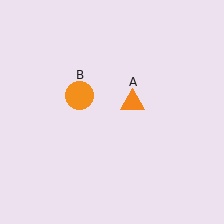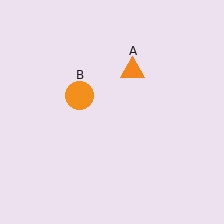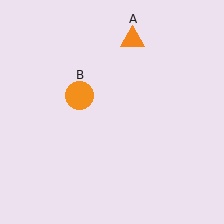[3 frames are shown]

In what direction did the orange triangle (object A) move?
The orange triangle (object A) moved up.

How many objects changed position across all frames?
1 object changed position: orange triangle (object A).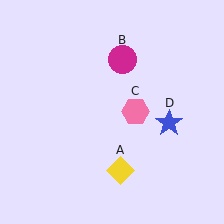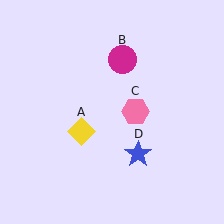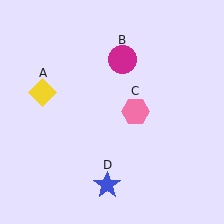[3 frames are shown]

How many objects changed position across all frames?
2 objects changed position: yellow diamond (object A), blue star (object D).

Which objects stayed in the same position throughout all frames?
Magenta circle (object B) and pink hexagon (object C) remained stationary.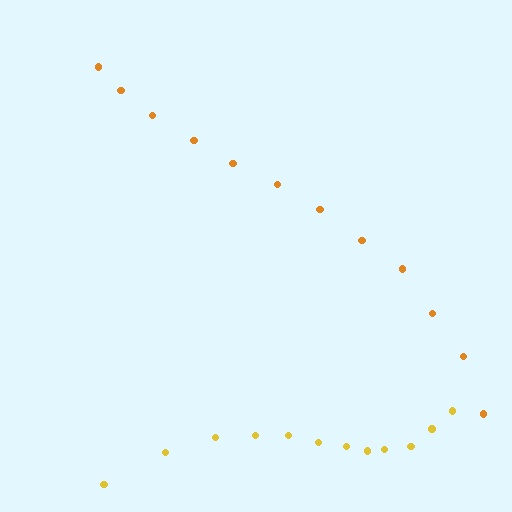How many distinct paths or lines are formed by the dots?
There are 2 distinct paths.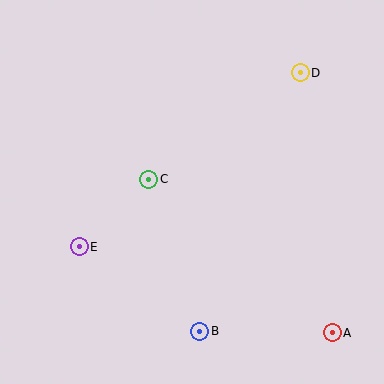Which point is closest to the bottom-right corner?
Point A is closest to the bottom-right corner.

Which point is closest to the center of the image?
Point C at (149, 179) is closest to the center.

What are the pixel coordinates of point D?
Point D is at (300, 73).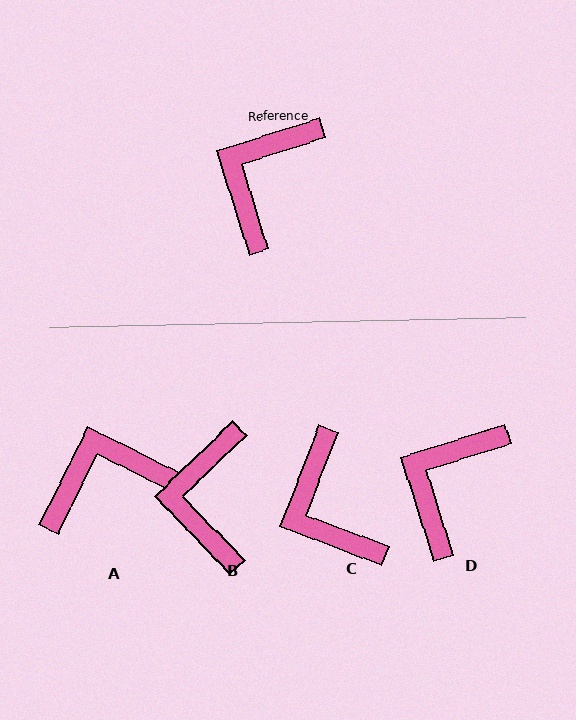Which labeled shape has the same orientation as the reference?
D.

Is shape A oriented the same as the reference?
No, it is off by about 44 degrees.